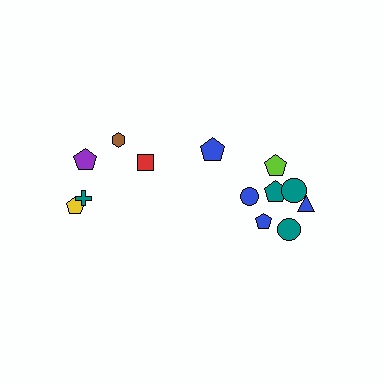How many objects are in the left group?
There are 5 objects.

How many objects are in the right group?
There are 8 objects.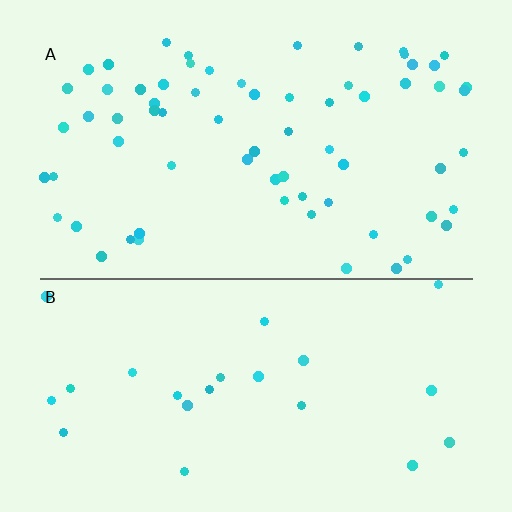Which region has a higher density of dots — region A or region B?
A (the top).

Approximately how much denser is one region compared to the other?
Approximately 3.0× — region A over region B.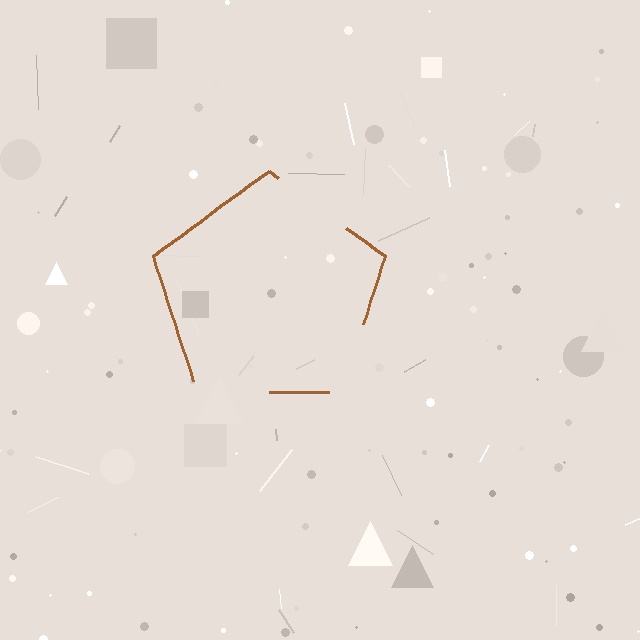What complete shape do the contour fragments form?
The contour fragments form a pentagon.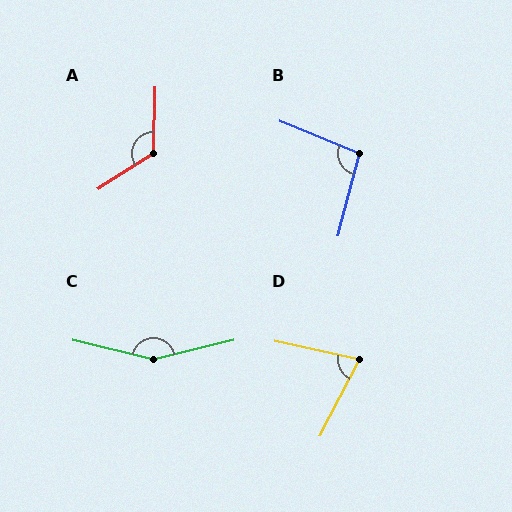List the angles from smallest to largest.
D (75°), B (98°), A (124°), C (153°).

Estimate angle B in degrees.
Approximately 98 degrees.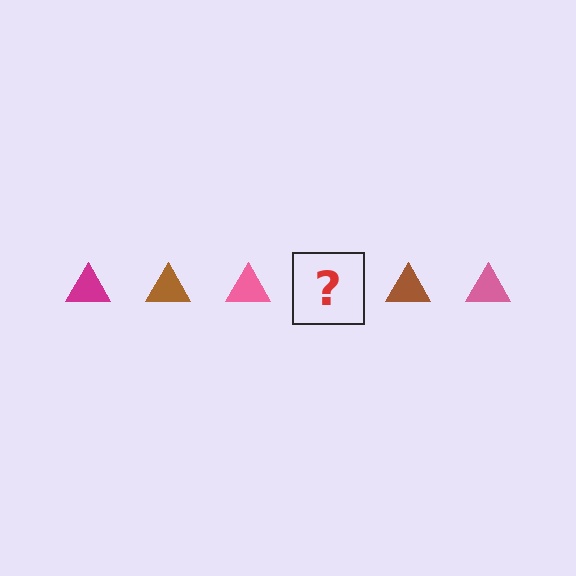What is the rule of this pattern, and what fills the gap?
The rule is that the pattern cycles through magenta, brown, pink triangles. The gap should be filled with a magenta triangle.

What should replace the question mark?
The question mark should be replaced with a magenta triangle.